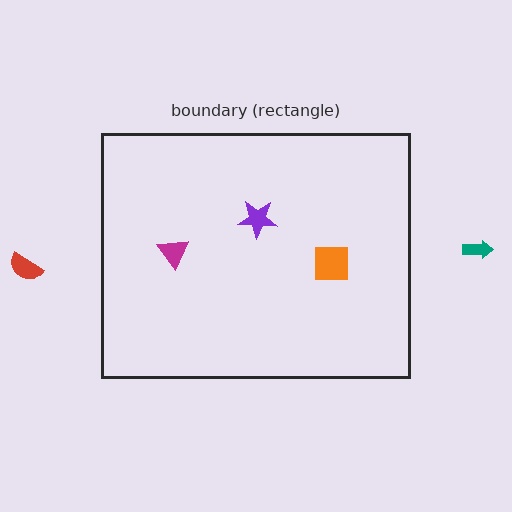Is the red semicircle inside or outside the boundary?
Outside.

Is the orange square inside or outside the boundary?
Inside.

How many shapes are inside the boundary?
3 inside, 2 outside.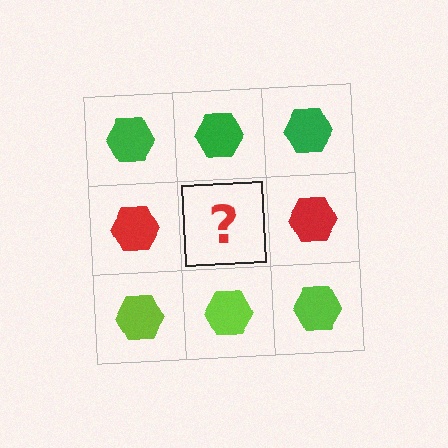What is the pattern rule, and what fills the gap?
The rule is that each row has a consistent color. The gap should be filled with a red hexagon.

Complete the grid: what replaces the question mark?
The question mark should be replaced with a red hexagon.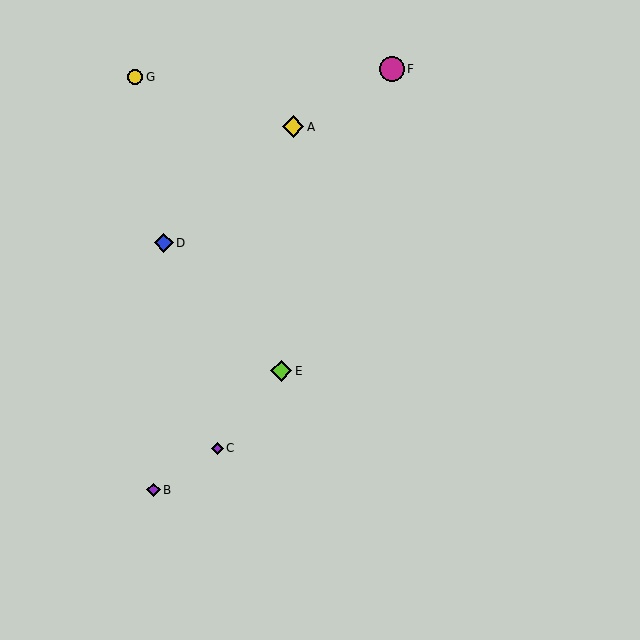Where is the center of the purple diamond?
The center of the purple diamond is at (153, 490).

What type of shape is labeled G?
Shape G is a yellow circle.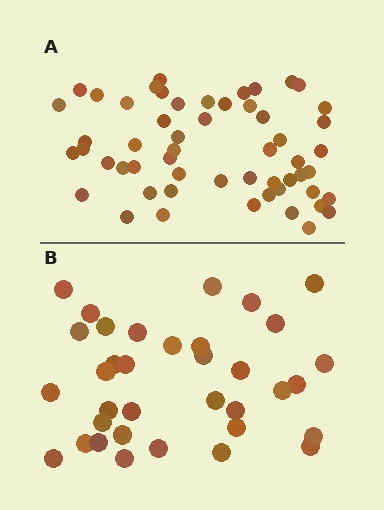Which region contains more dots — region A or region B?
Region A (the top region) has more dots.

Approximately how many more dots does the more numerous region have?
Region A has approximately 20 more dots than region B.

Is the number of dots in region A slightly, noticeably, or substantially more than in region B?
Region A has substantially more. The ratio is roughly 1.6 to 1.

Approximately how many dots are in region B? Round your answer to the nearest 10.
About 40 dots. (The exact count is 35, which rounds to 40.)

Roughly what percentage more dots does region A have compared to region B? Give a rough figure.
About 55% more.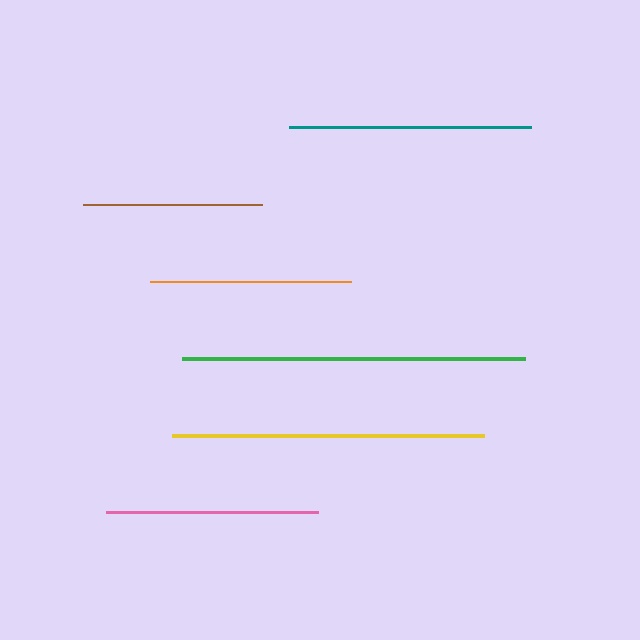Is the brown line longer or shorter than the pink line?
The pink line is longer than the brown line.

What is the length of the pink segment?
The pink segment is approximately 212 pixels long.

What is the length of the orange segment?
The orange segment is approximately 201 pixels long.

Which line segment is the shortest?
The brown line is the shortest at approximately 179 pixels.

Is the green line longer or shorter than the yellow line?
The green line is longer than the yellow line.